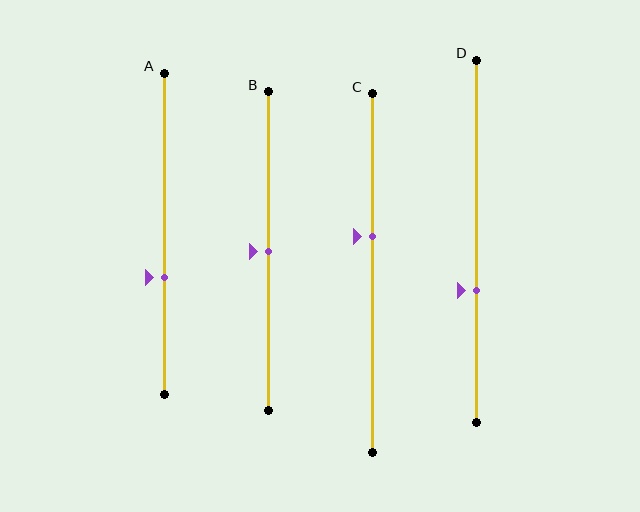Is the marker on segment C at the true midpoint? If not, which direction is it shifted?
No, the marker on segment C is shifted upward by about 10% of the segment length.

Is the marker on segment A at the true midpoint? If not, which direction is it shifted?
No, the marker on segment A is shifted downward by about 14% of the segment length.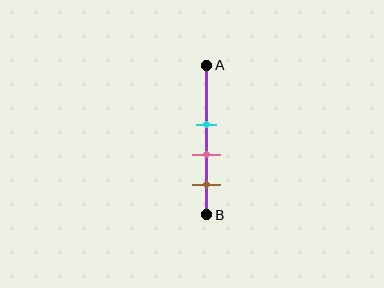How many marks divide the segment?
There are 3 marks dividing the segment.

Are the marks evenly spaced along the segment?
Yes, the marks are approximately evenly spaced.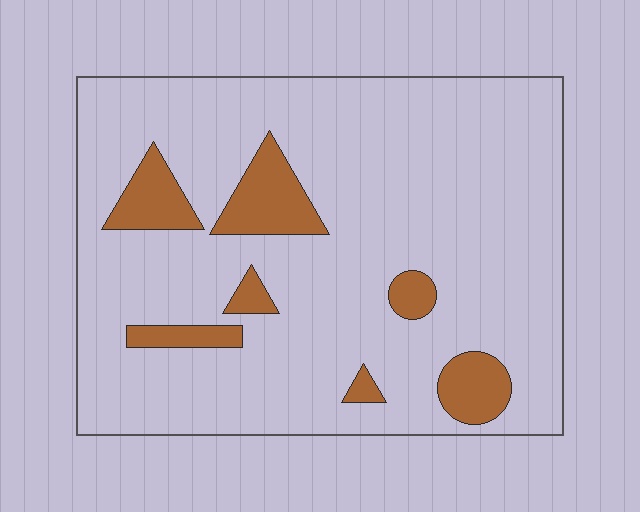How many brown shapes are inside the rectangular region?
7.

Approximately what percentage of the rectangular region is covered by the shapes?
Approximately 15%.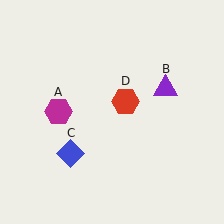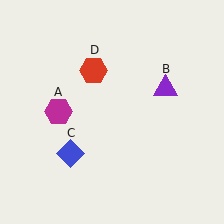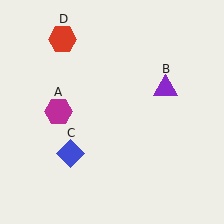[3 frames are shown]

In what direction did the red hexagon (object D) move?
The red hexagon (object D) moved up and to the left.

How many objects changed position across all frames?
1 object changed position: red hexagon (object D).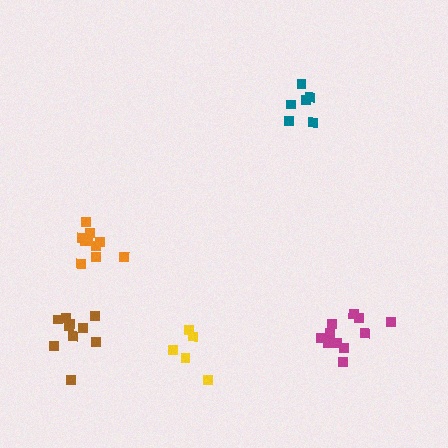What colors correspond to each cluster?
The clusters are colored: orange, yellow, teal, magenta, brown.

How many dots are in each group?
Group 1: 10 dots, Group 2: 5 dots, Group 3: 6 dots, Group 4: 11 dots, Group 5: 10 dots (42 total).